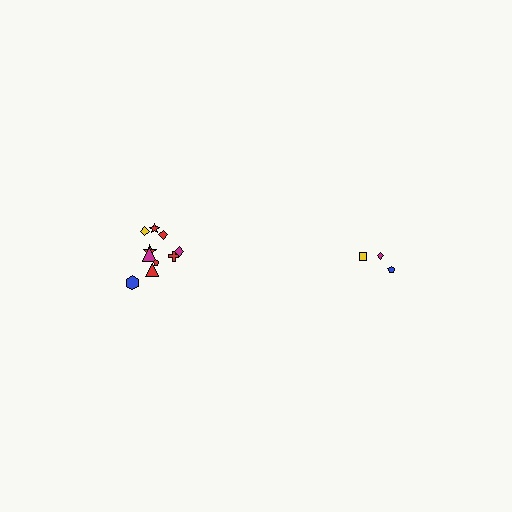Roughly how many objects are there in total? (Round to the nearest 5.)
Roughly 15 objects in total.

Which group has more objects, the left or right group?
The left group.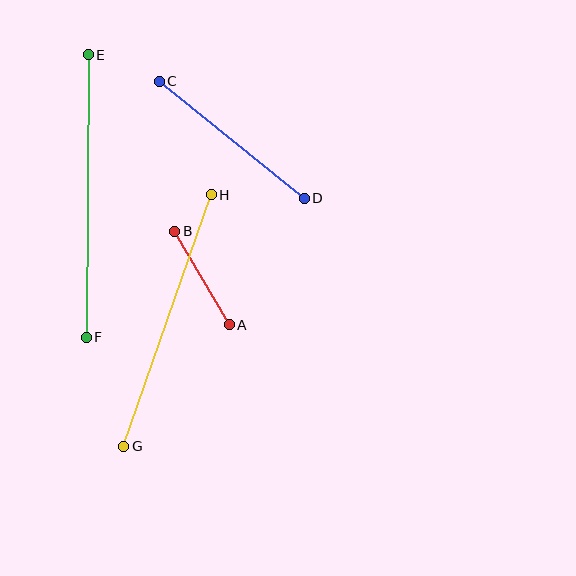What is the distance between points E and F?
The distance is approximately 283 pixels.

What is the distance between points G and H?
The distance is approximately 266 pixels.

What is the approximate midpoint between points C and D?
The midpoint is at approximately (232, 140) pixels.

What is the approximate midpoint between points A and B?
The midpoint is at approximately (202, 278) pixels.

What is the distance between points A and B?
The distance is approximately 108 pixels.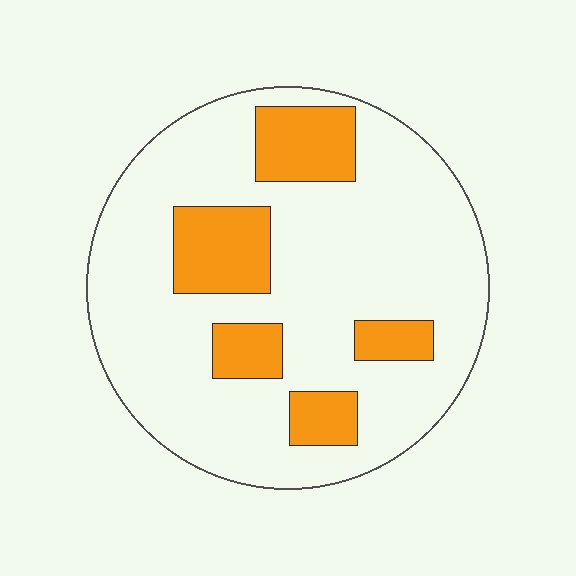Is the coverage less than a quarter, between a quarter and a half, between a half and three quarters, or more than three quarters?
Less than a quarter.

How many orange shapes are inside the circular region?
5.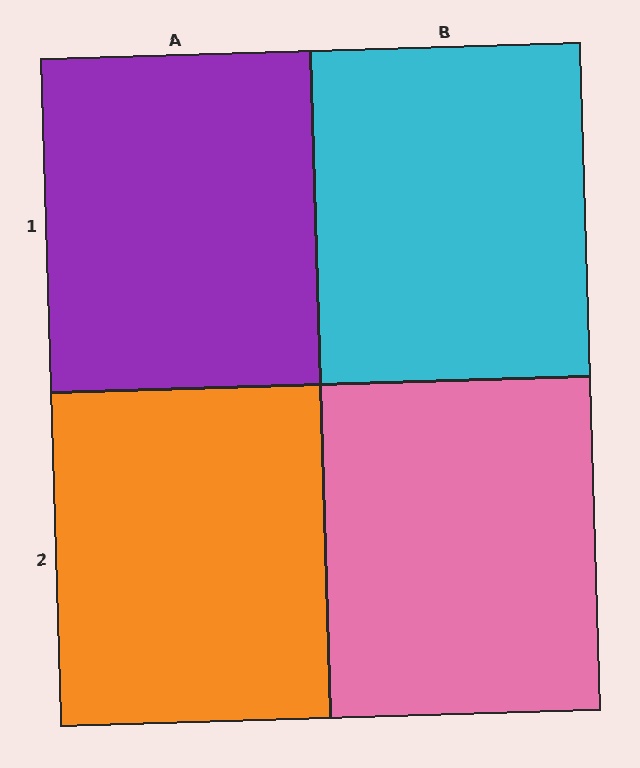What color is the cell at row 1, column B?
Cyan.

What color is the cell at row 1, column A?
Purple.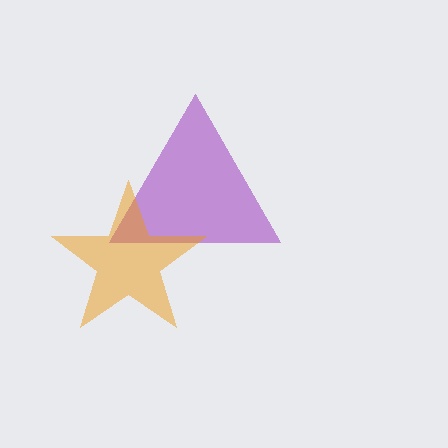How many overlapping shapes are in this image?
There are 2 overlapping shapes in the image.